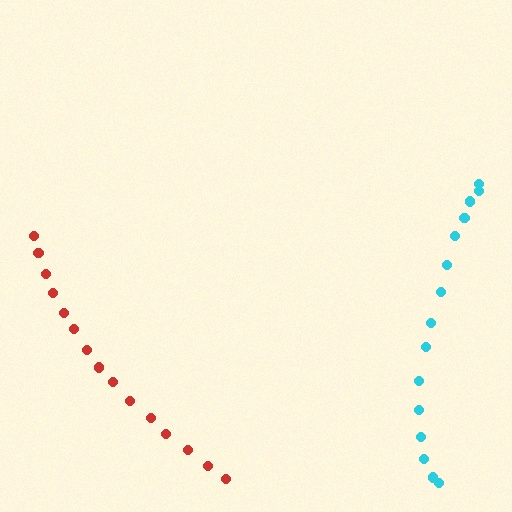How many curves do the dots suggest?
There are 2 distinct paths.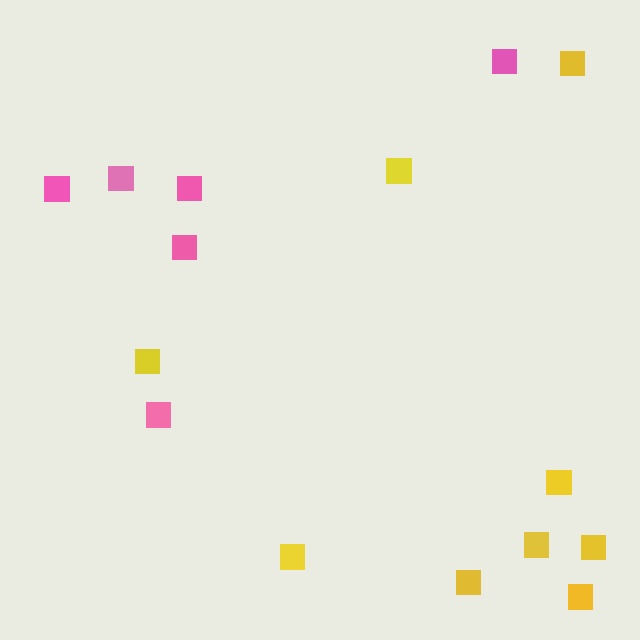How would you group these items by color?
There are 2 groups: one group of pink squares (6) and one group of yellow squares (9).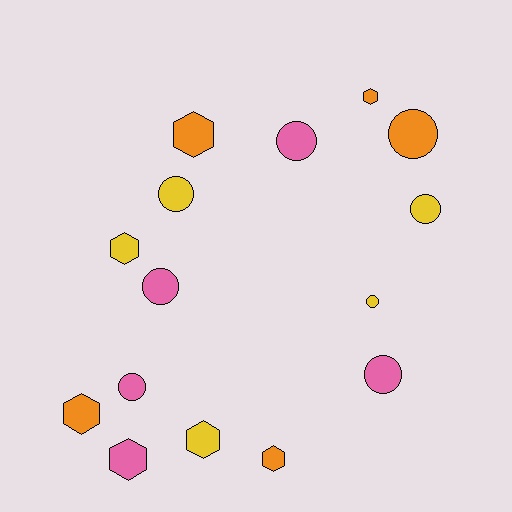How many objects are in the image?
There are 15 objects.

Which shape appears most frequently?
Circle, with 8 objects.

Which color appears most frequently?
Yellow, with 5 objects.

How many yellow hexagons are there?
There are 2 yellow hexagons.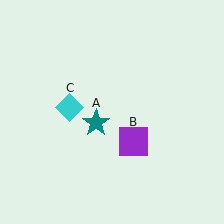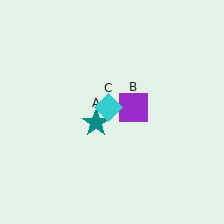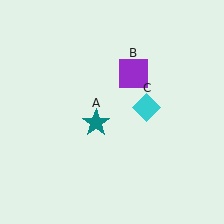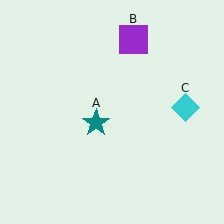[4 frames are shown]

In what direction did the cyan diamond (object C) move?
The cyan diamond (object C) moved right.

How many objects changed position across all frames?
2 objects changed position: purple square (object B), cyan diamond (object C).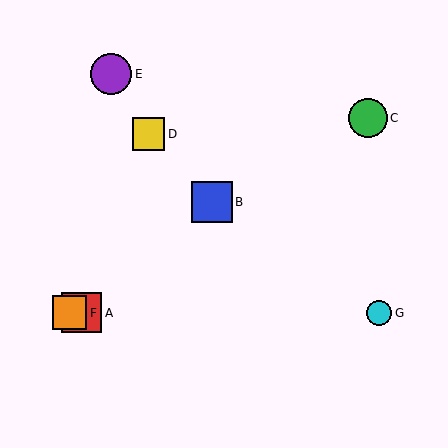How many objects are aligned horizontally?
3 objects (A, F, G) are aligned horizontally.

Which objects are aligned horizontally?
Objects A, F, G are aligned horizontally.